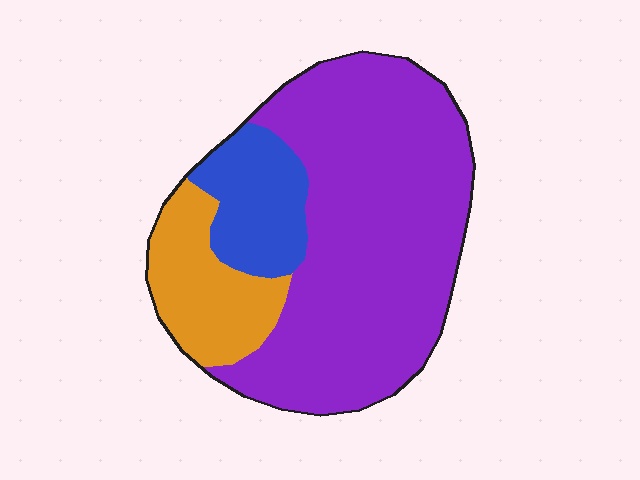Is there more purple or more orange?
Purple.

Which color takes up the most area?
Purple, at roughly 70%.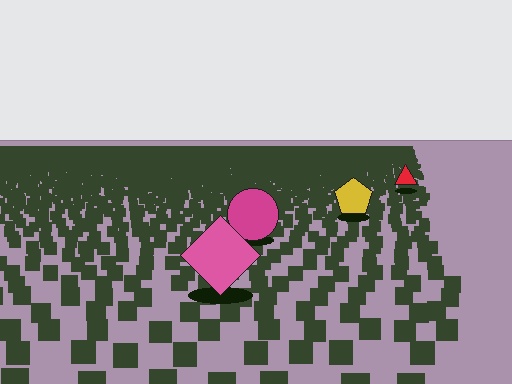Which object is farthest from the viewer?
The red triangle is farthest from the viewer. It appears smaller and the ground texture around it is denser.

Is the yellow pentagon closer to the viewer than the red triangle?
Yes. The yellow pentagon is closer — you can tell from the texture gradient: the ground texture is coarser near it.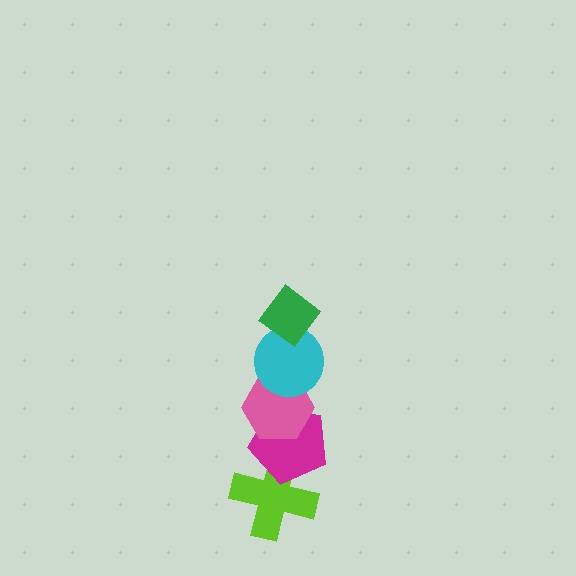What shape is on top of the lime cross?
The magenta pentagon is on top of the lime cross.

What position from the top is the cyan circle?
The cyan circle is 2nd from the top.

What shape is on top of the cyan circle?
The green diamond is on top of the cyan circle.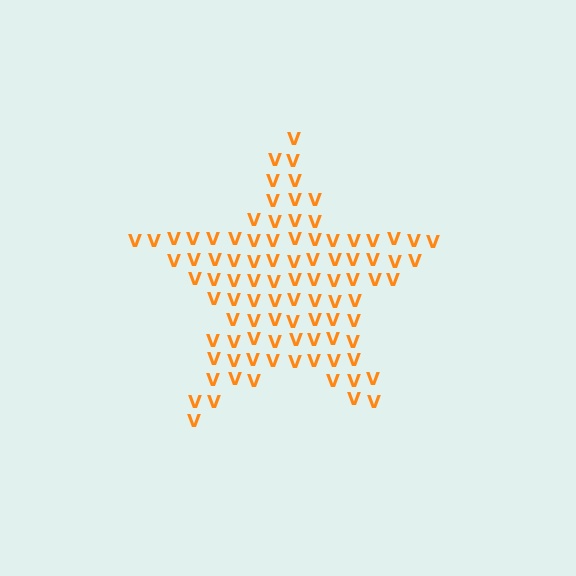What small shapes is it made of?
It is made of small letter V's.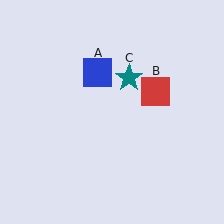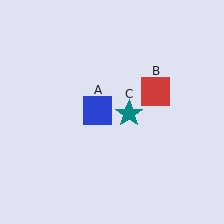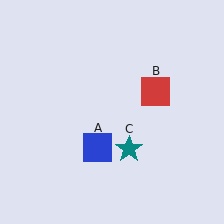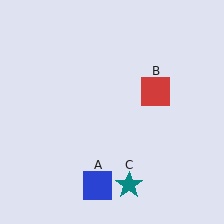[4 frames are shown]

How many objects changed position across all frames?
2 objects changed position: blue square (object A), teal star (object C).